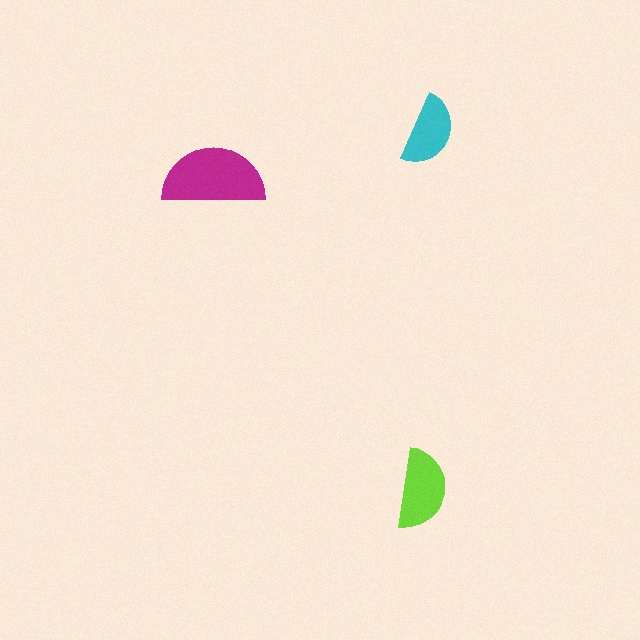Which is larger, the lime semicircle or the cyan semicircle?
The lime one.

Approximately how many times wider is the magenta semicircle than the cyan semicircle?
About 1.5 times wider.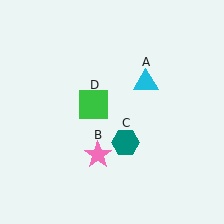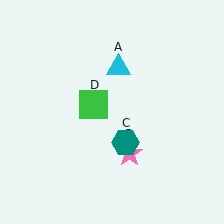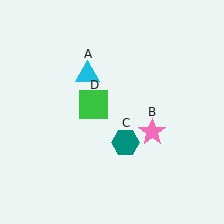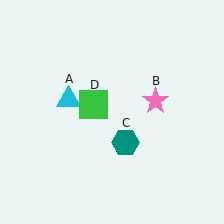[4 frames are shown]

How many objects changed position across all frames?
2 objects changed position: cyan triangle (object A), pink star (object B).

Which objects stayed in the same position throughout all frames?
Teal hexagon (object C) and green square (object D) remained stationary.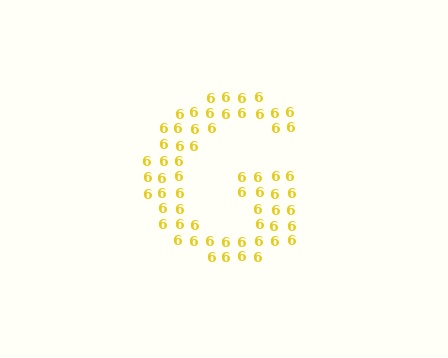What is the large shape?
The large shape is the letter G.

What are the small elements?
The small elements are digit 6's.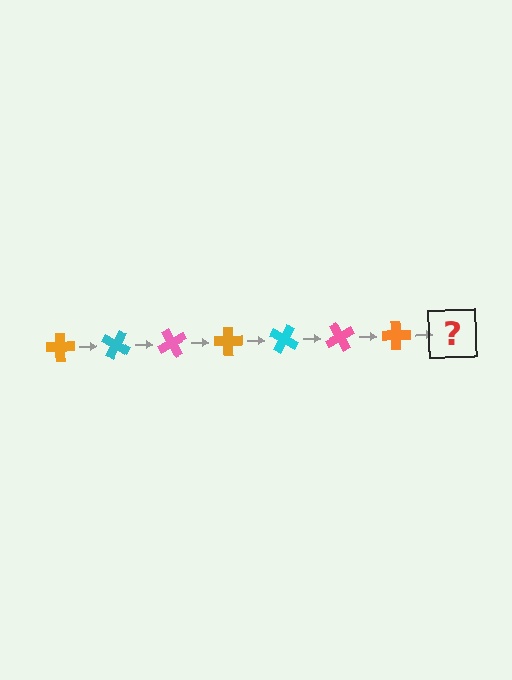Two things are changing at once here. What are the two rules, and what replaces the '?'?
The two rules are that it rotates 30 degrees each step and the color cycles through orange, cyan, and pink. The '?' should be a cyan cross, rotated 210 degrees from the start.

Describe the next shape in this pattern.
It should be a cyan cross, rotated 210 degrees from the start.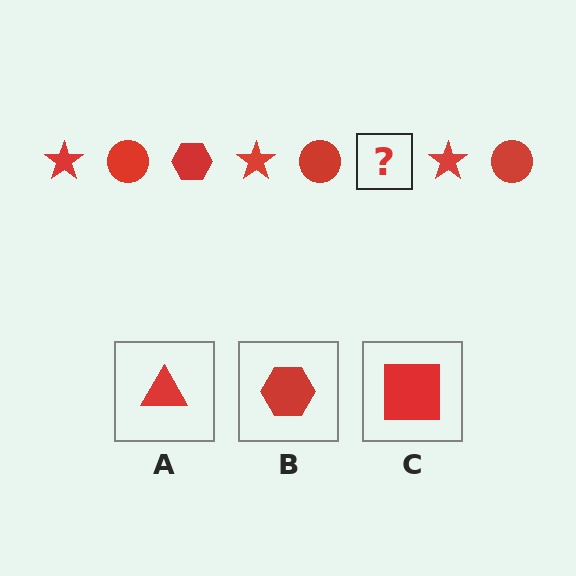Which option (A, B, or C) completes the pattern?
B.